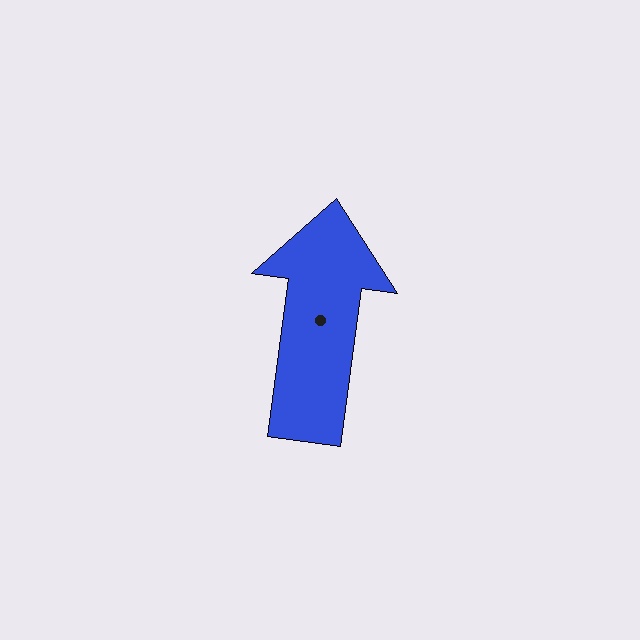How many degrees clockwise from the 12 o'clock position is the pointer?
Approximately 8 degrees.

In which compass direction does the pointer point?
North.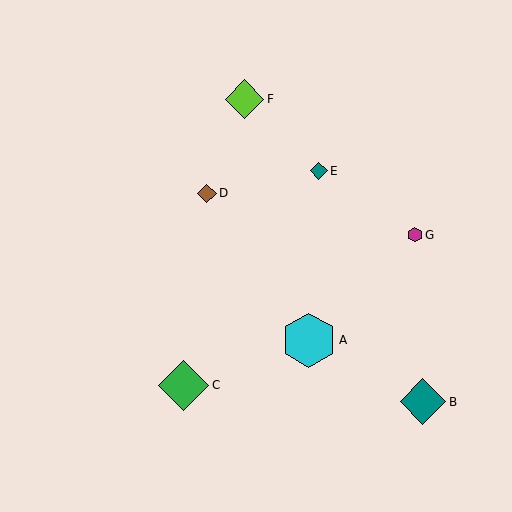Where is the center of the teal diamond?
The center of the teal diamond is at (319, 171).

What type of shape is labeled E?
Shape E is a teal diamond.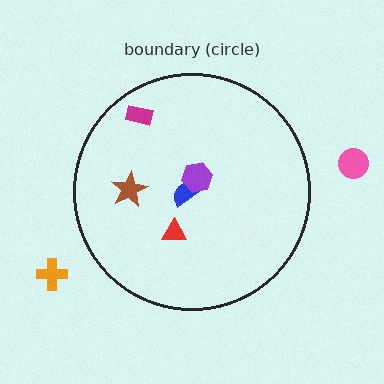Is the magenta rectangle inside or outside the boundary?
Inside.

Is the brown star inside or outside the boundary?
Inside.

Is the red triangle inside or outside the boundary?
Inside.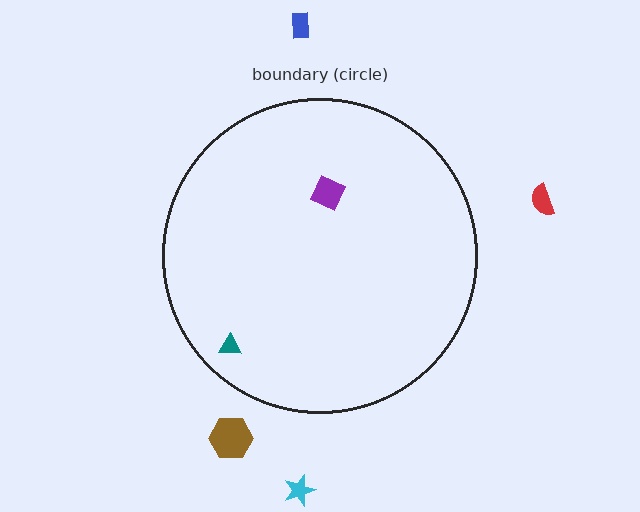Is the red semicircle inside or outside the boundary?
Outside.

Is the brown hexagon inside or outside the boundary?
Outside.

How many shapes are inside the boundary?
2 inside, 4 outside.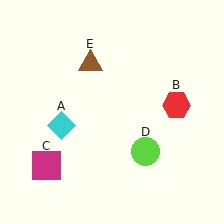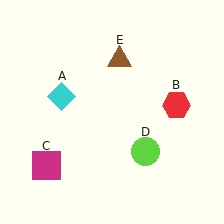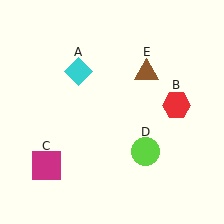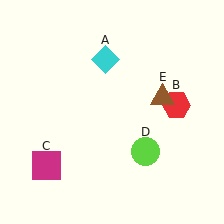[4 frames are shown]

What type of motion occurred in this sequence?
The cyan diamond (object A), brown triangle (object E) rotated clockwise around the center of the scene.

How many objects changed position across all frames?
2 objects changed position: cyan diamond (object A), brown triangle (object E).